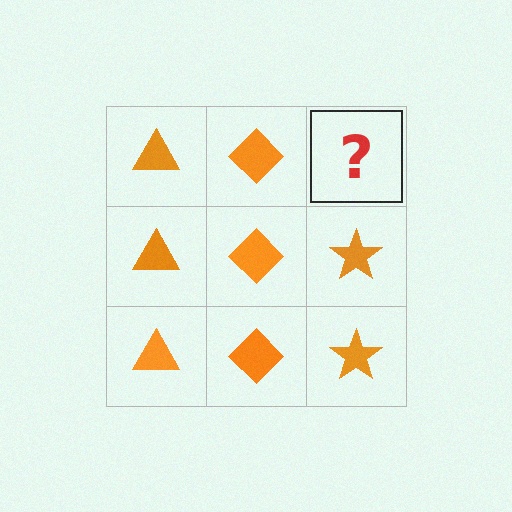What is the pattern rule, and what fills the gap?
The rule is that each column has a consistent shape. The gap should be filled with an orange star.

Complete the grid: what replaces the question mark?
The question mark should be replaced with an orange star.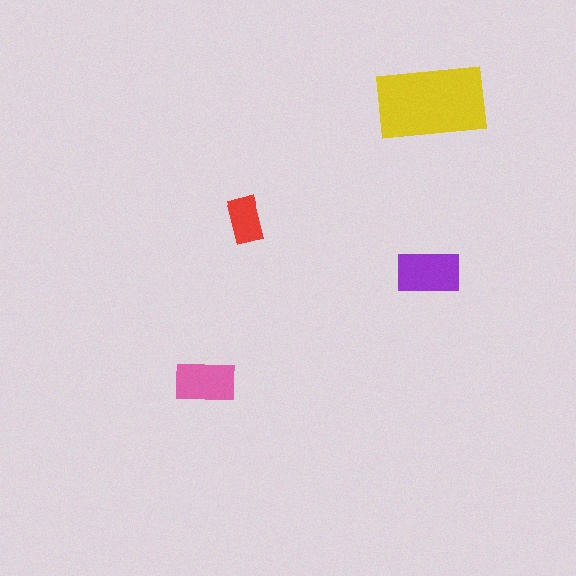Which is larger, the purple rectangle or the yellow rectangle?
The yellow one.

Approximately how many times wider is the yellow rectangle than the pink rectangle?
About 2 times wider.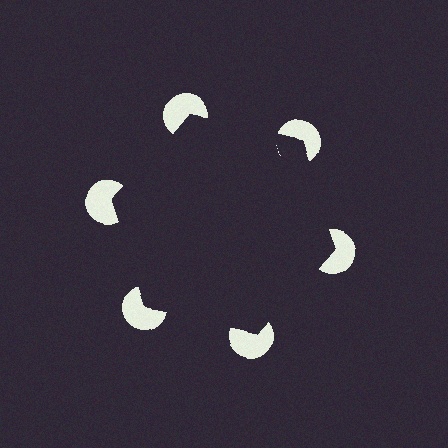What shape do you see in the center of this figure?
An illusory hexagon — its edges are inferred from the aligned wedge cuts in the pac-man discs, not physically drawn.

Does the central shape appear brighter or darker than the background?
It typically appears slightly darker than the background, even though no actual brightness change is drawn.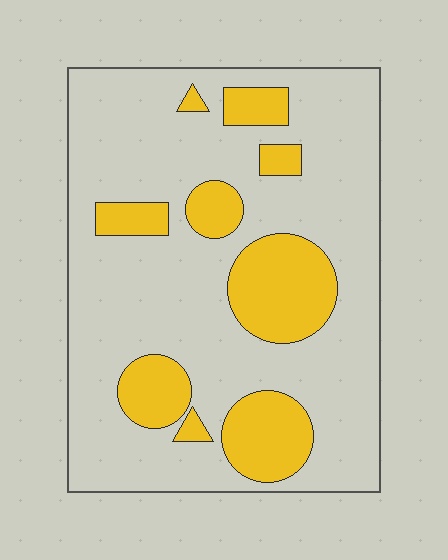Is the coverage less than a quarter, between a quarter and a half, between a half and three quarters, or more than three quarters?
Less than a quarter.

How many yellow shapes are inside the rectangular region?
9.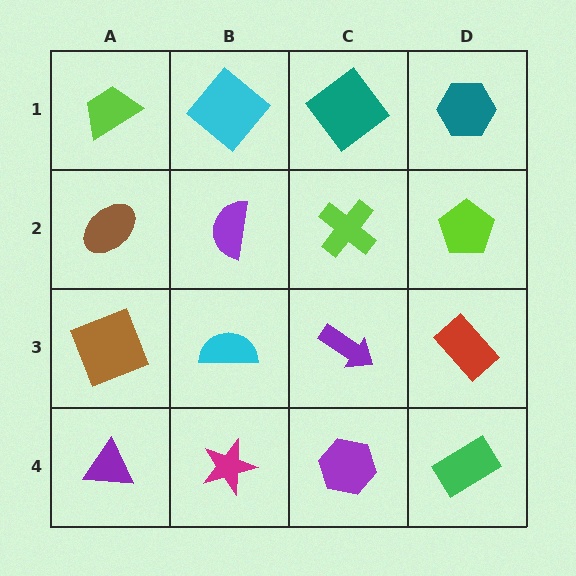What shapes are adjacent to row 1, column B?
A purple semicircle (row 2, column B), a lime trapezoid (row 1, column A), a teal diamond (row 1, column C).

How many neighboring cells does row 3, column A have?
3.